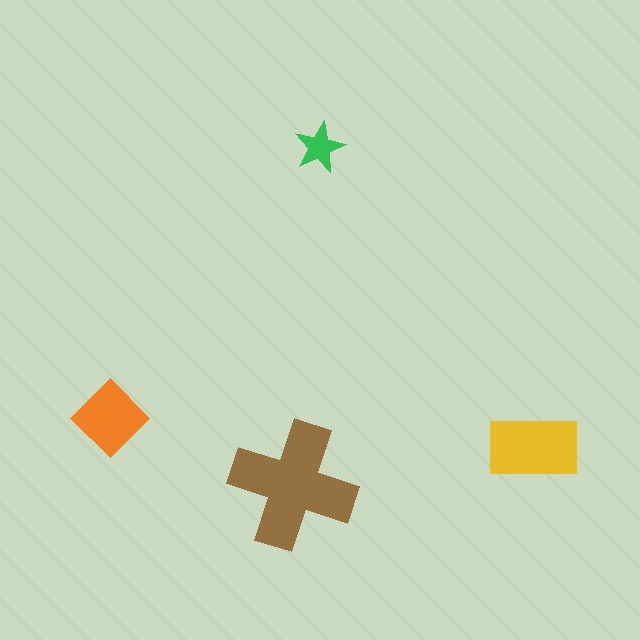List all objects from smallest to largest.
The green star, the orange diamond, the yellow rectangle, the brown cross.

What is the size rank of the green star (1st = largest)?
4th.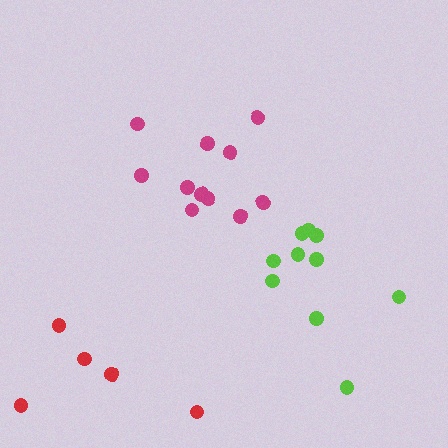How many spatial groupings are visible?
There are 3 spatial groupings.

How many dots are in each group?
Group 1: 5 dots, Group 2: 11 dots, Group 3: 10 dots (26 total).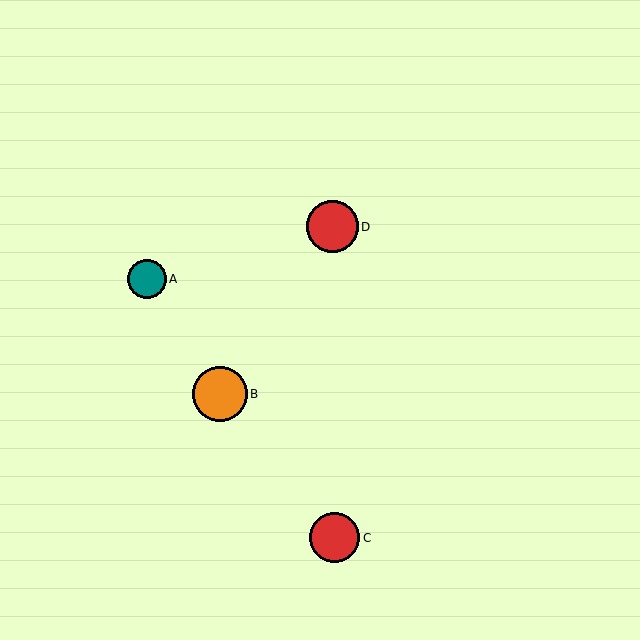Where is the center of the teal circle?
The center of the teal circle is at (147, 279).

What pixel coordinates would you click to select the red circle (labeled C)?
Click at (335, 538) to select the red circle C.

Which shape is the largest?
The orange circle (labeled B) is the largest.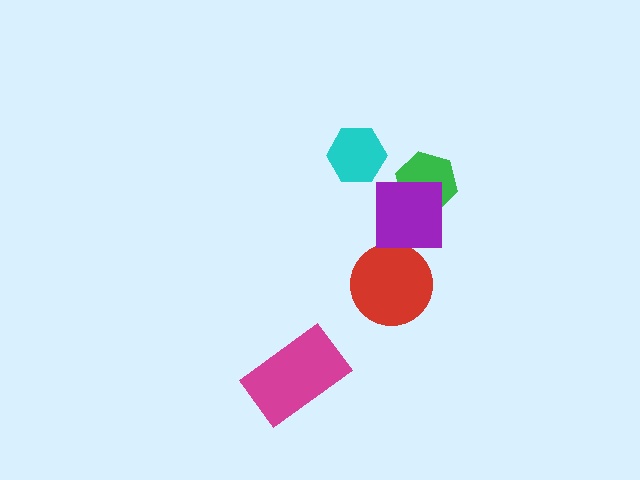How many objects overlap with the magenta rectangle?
0 objects overlap with the magenta rectangle.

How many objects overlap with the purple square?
1 object overlaps with the purple square.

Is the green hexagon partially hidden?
Yes, it is partially covered by another shape.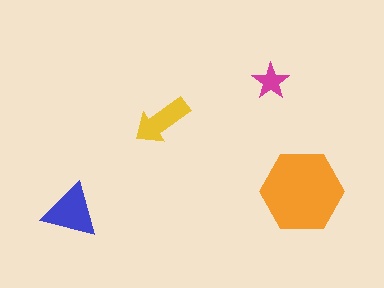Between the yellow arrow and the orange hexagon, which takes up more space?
The orange hexagon.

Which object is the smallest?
The magenta star.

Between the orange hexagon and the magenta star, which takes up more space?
The orange hexagon.